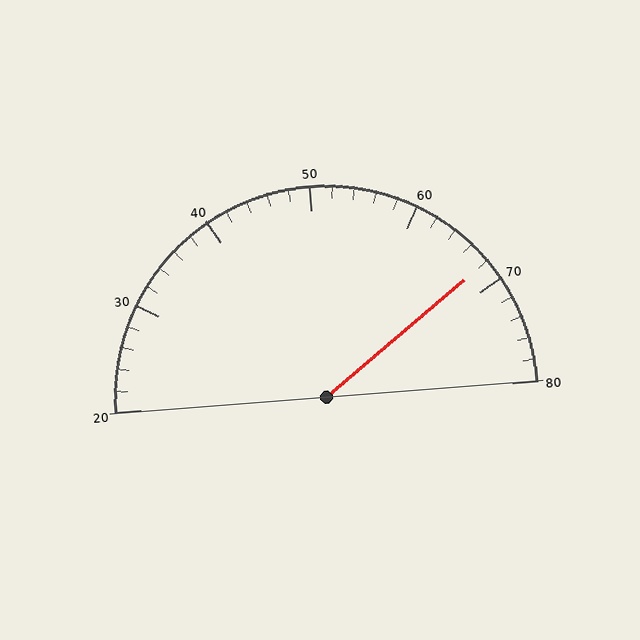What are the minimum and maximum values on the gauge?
The gauge ranges from 20 to 80.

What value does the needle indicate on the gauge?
The needle indicates approximately 68.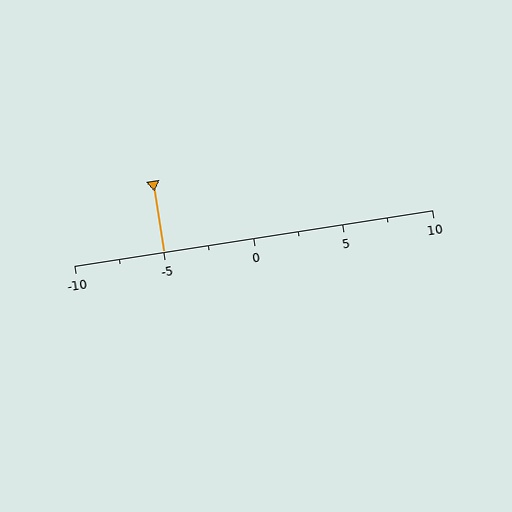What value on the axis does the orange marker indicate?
The marker indicates approximately -5.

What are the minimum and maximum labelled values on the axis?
The axis runs from -10 to 10.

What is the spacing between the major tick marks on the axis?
The major ticks are spaced 5 apart.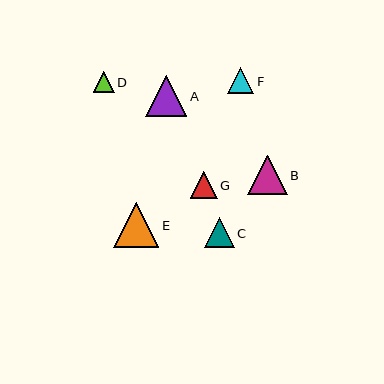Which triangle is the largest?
Triangle E is the largest with a size of approximately 45 pixels.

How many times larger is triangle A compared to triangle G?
Triangle A is approximately 1.5 times the size of triangle G.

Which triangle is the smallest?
Triangle D is the smallest with a size of approximately 21 pixels.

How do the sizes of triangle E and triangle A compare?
Triangle E and triangle A are approximately the same size.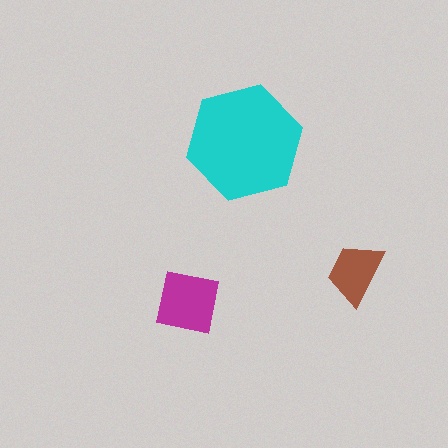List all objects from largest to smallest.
The cyan hexagon, the magenta square, the brown trapezoid.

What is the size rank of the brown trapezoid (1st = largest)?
3rd.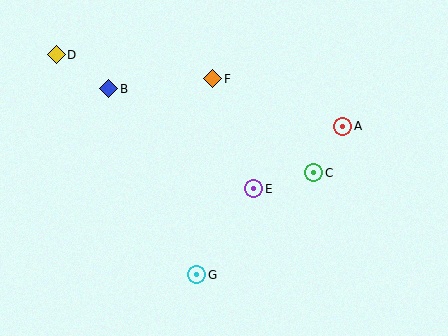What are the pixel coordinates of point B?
Point B is at (109, 89).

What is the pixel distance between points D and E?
The distance between D and E is 239 pixels.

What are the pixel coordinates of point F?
Point F is at (213, 79).